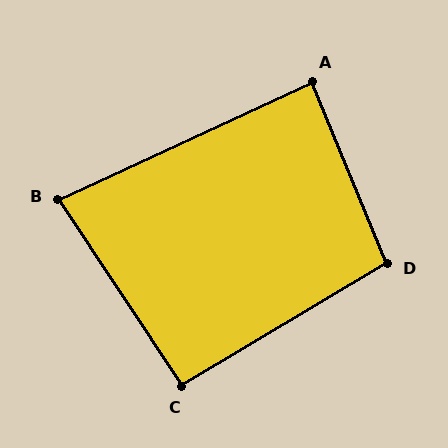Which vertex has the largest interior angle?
D, at approximately 99 degrees.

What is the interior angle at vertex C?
Approximately 93 degrees (approximately right).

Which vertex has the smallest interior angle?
B, at approximately 81 degrees.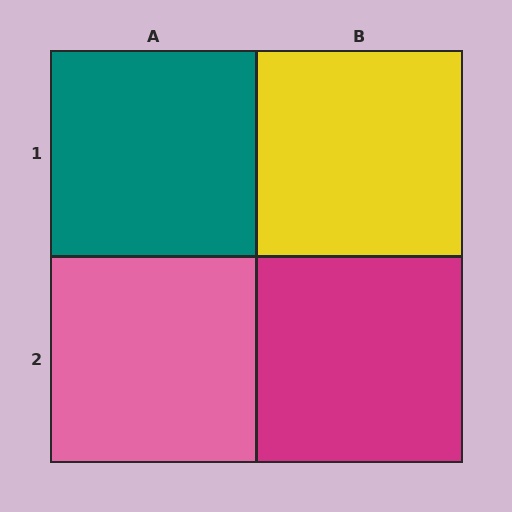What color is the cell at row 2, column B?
Magenta.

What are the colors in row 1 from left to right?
Teal, yellow.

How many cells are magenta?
1 cell is magenta.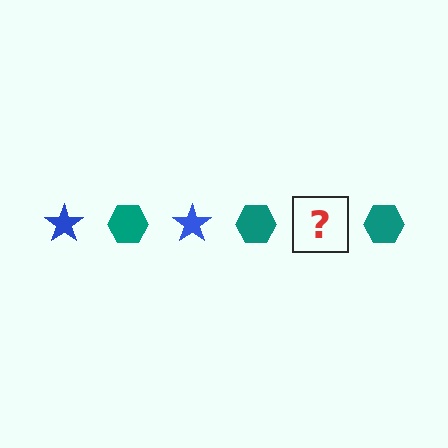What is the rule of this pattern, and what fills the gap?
The rule is that the pattern alternates between blue star and teal hexagon. The gap should be filled with a blue star.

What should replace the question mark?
The question mark should be replaced with a blue star.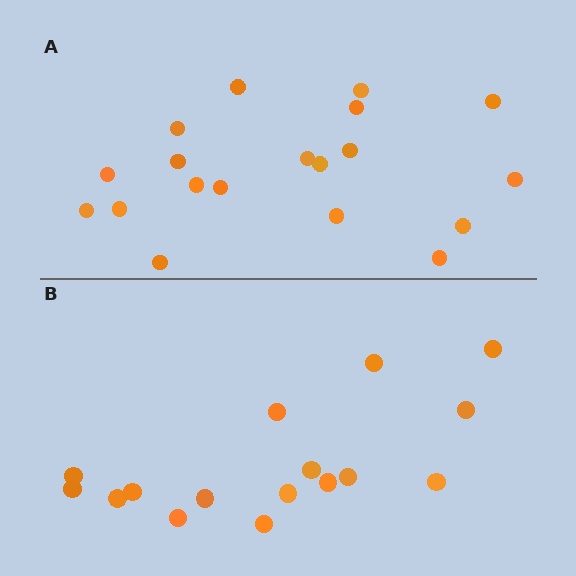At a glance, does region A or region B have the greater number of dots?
Region A (the top region) has more dots.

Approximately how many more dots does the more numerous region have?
Region A has just a few more — roughly 2 or 3 more dots than region B.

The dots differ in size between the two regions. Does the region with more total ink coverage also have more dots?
No. Region B has more total ink coverage because its dots are larger, but region A actually contains more individual dots. Total area can be misleading — the number of items is what matters here.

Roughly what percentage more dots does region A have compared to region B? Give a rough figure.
About 20% more.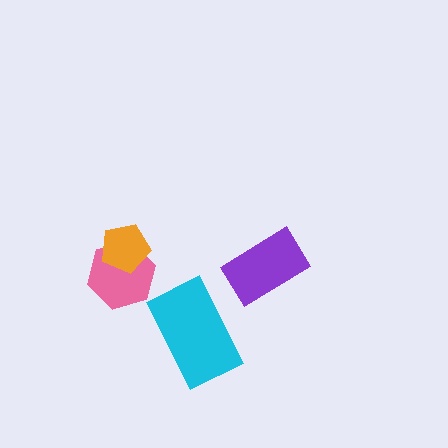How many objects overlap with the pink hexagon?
1 object overlaps with the pink hexagon.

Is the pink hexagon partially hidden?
Yes, it is partially covered by another shape.